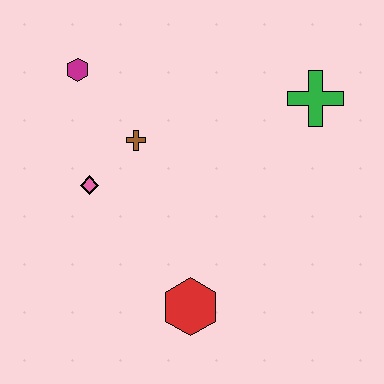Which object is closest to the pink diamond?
The brown cross is closest to the pink diamond.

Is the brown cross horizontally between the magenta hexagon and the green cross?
Yes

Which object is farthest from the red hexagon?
The magenta hexagon is farthest from the red hexagon.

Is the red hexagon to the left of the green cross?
Yes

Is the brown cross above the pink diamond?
Yes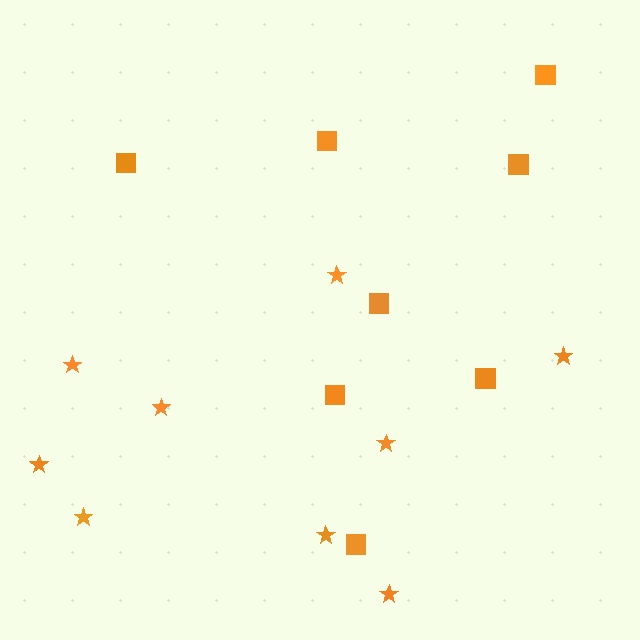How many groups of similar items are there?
There are 2 groups: one group of stars (9) and one group of squares (8).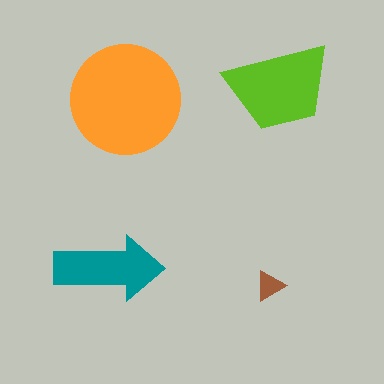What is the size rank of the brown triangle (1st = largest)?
4th.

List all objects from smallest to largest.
The brown triangle, the teal arrow, the lime trapezoid, the orange circle.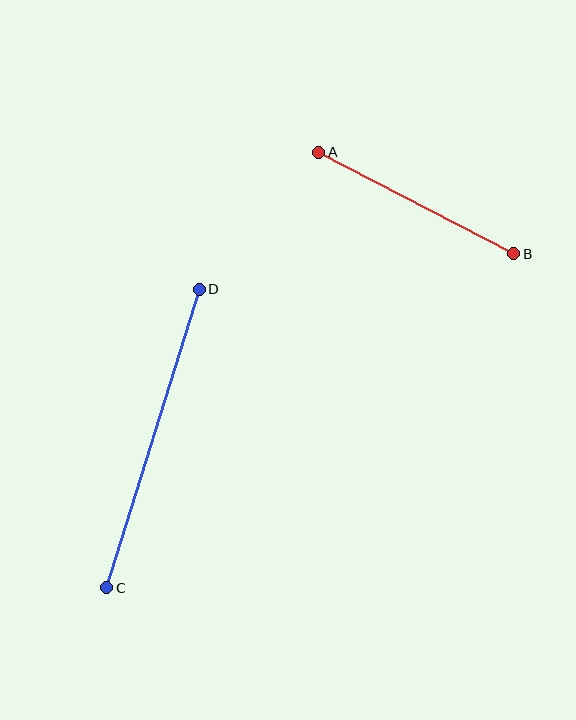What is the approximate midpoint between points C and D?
The midpoint is at approximately (153, 439) pixels.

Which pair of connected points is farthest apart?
Points C and D are farthest apart.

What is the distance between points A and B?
The distance is approximately 220 pixels.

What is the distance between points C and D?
The distance is approximately 312 pixels.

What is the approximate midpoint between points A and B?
The midpoint is at approximately (416, 203) pixels.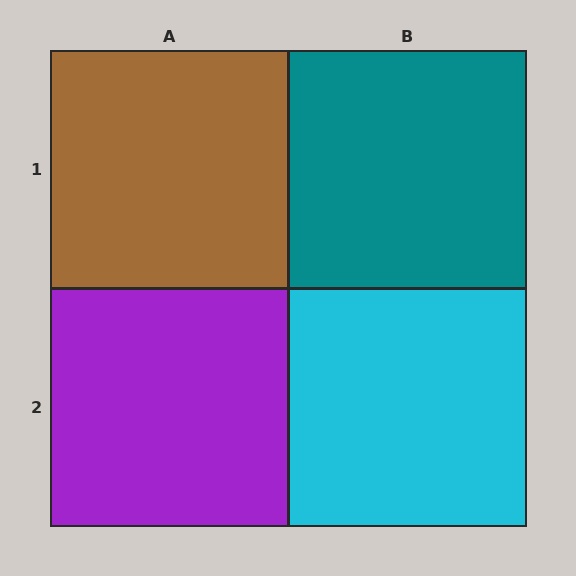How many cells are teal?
1 cell is teal.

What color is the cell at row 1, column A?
Brown.